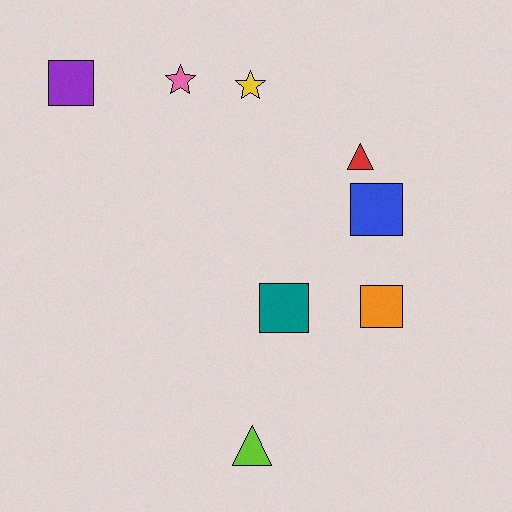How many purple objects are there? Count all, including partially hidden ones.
There is 1 purple object.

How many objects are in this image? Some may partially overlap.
There are 8 objects.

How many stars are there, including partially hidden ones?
There are 2 stars.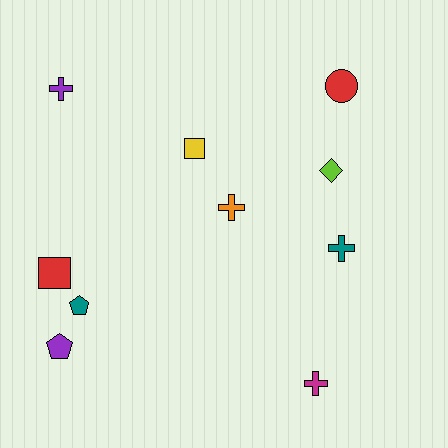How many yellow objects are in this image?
There is 1 yellow object.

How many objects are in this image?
There are 10 objects.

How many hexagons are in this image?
There are no hexagons.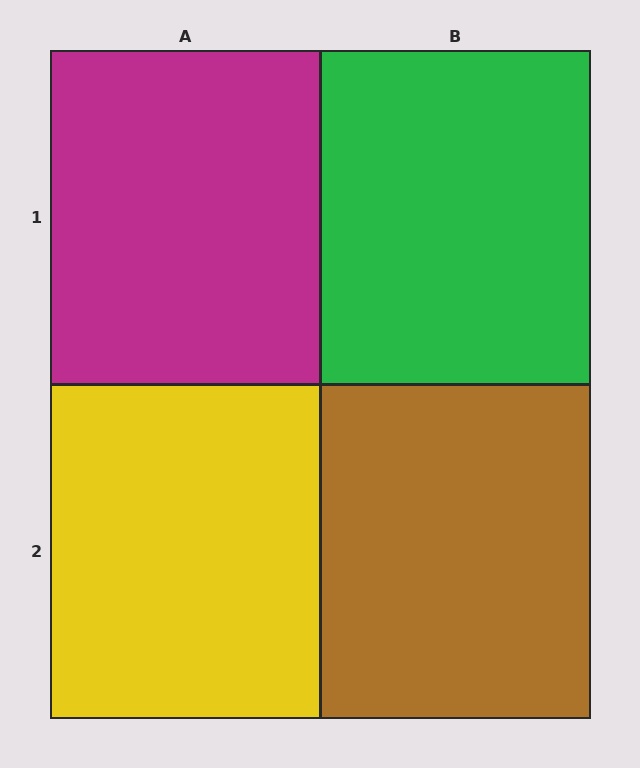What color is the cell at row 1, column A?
Magenta.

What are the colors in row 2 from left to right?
Yellow, brown.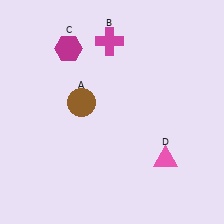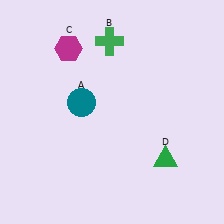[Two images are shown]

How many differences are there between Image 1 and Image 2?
There are 3 differences between the two images.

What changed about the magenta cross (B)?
In Image 1, B is magenta. In Image 2, it changed to green.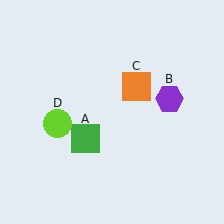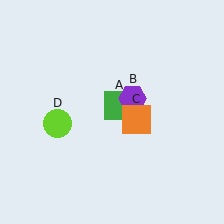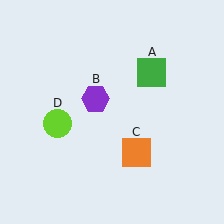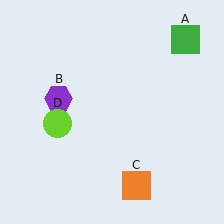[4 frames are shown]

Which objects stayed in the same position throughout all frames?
Lime circle (object D) remained stationary.